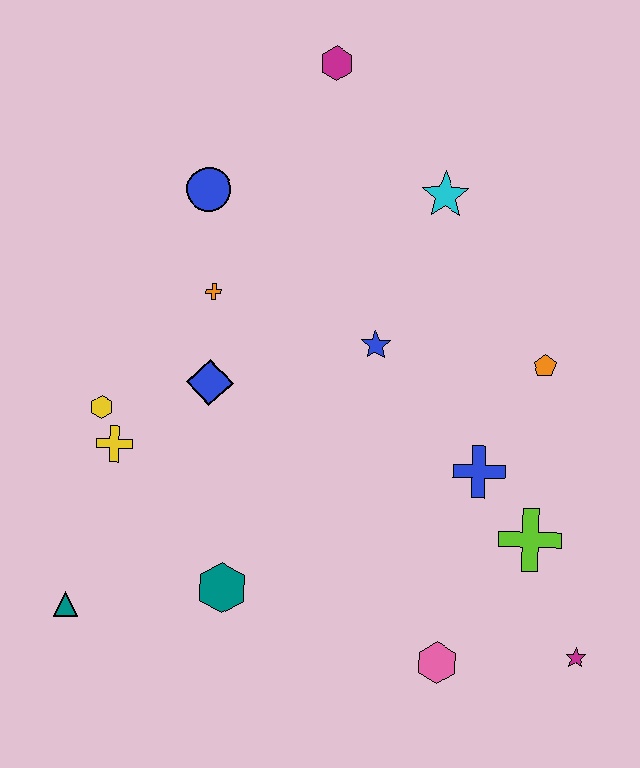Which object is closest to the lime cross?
The blue cross is closest to the lime cross.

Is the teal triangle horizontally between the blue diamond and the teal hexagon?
No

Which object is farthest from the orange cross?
The magenta star is farthest from the orange cross.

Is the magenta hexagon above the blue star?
Yes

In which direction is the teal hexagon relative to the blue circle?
The teal hexagon is below the blue circle.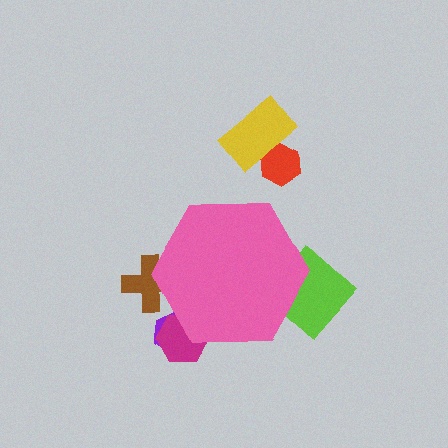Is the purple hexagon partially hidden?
Yes, the purple hexagon is partially hidden behind the pink hexagon.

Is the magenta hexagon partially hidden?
Yes, the magenta hexagon is partially hidden behind the pink hexagon.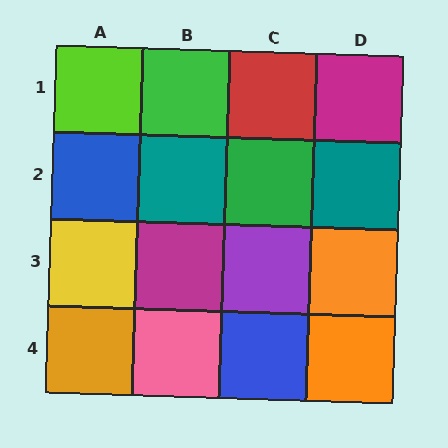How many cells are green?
2 cells are green.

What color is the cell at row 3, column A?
Yellow.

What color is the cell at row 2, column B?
Teal.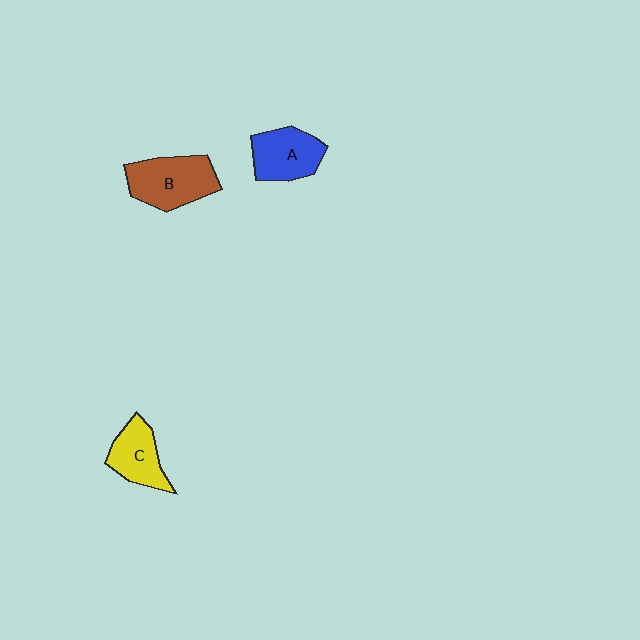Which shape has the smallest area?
Shape C (yellow).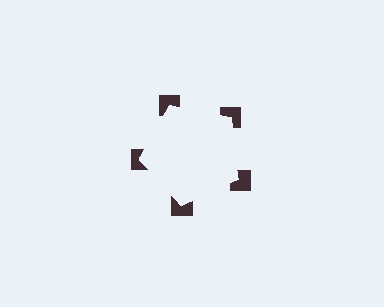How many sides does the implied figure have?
5 sides.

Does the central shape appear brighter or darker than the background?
It typically appears slightly brighter than the background, even though no actual brightness change is drawn.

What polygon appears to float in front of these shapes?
An illusory pentagon — its edges are inferred from the aligned wedge cuts in the notched squares, not physically drawn.